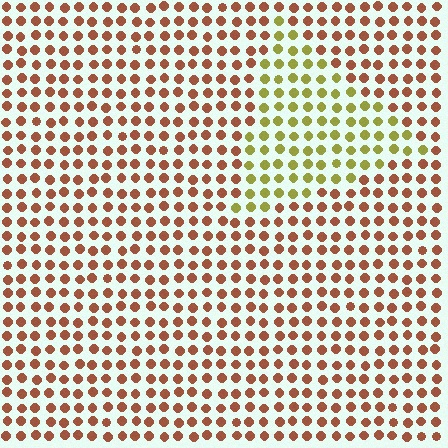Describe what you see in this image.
The image is filled with small brown elements in a uniform arrangement. A triangle-shaped region is visible where the elements are tinted to a slightly different hue, forming a subtle color boundary.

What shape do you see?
I see a triangle.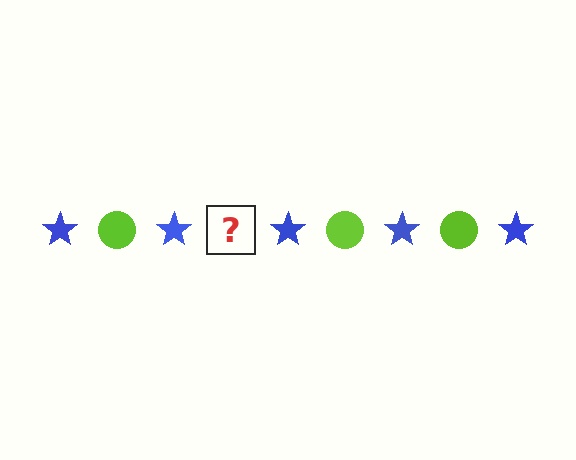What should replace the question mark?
The question mark should be replaced with a lime circle.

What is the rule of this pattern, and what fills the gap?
The rule is that the pattern alternates between blue star and lime circle. The gap should be filled with a lime circle.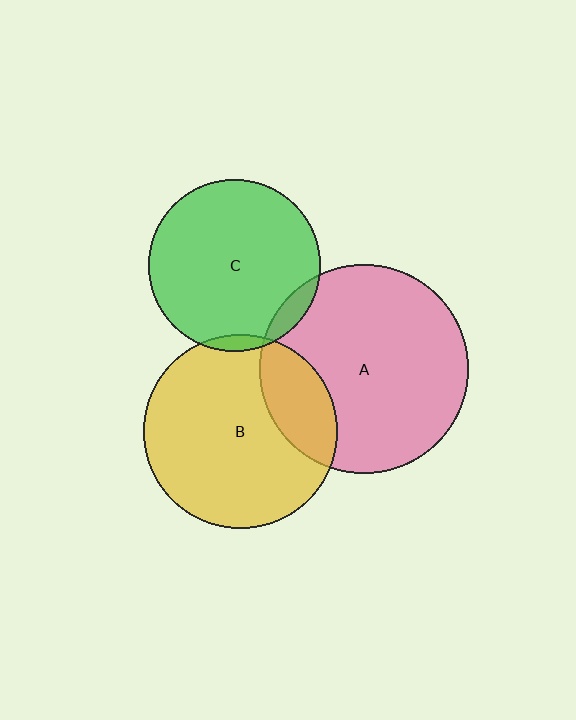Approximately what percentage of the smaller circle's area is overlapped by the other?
Approximately 5%.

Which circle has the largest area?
Circle A (pink).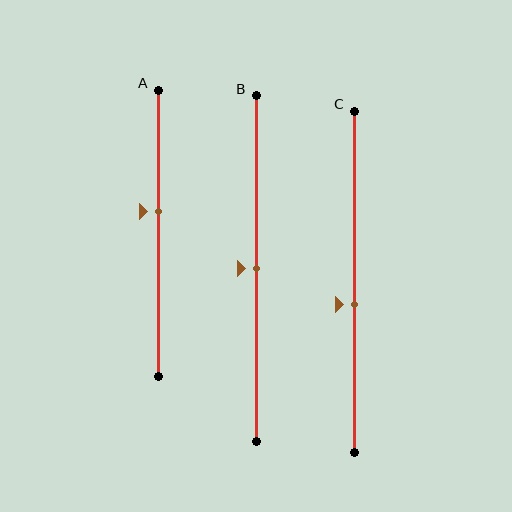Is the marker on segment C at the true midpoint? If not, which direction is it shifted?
No, the marker on segment C is shifted downward by about 7% of the segment length.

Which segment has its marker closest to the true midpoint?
Segment B has its marker closest to the true midpoint.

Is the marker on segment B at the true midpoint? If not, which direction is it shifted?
Yes, the marker on segment B is at the true midpoint.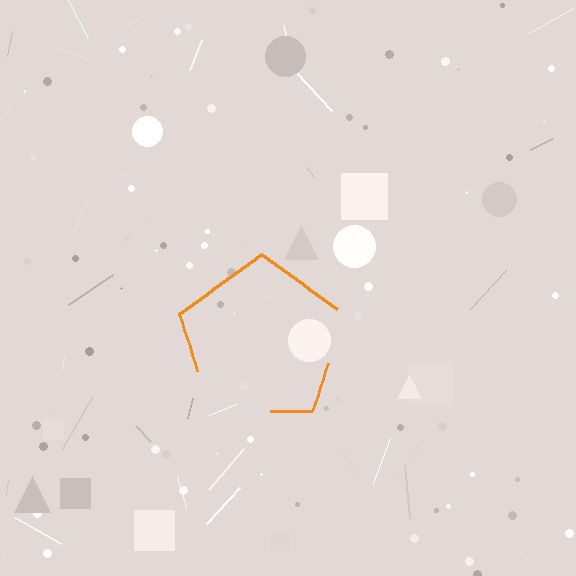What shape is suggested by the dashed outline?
The dashed outline suggests a pentagon.